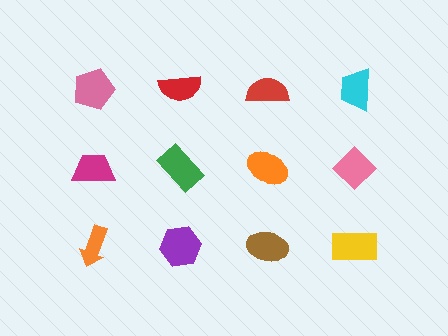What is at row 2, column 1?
A magenta trapezoid.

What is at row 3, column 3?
A brown ellipse.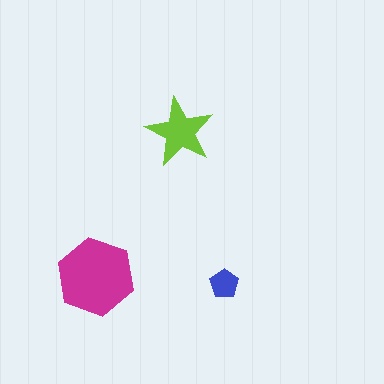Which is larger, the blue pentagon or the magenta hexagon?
The magenta hexagon.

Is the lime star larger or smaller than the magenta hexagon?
Smaller.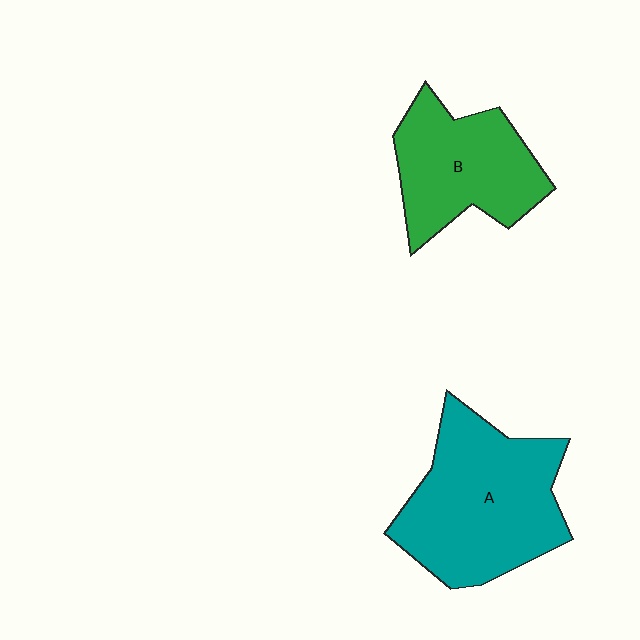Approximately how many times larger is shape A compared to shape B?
Approximately 1.4 times.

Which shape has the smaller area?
Shape B (green).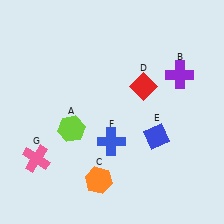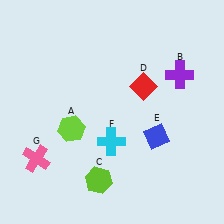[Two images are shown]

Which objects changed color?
C changed from orange to lime. F changed from blue to cyan.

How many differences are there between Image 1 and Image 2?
There are 2 differences between the two images.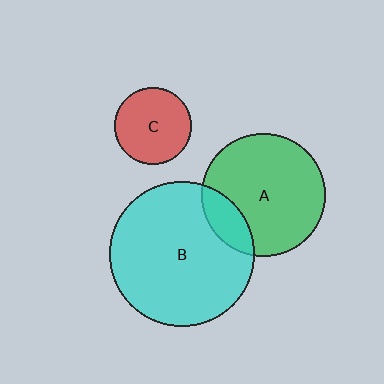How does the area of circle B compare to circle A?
Approximately 1.4 times.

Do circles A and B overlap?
Yes.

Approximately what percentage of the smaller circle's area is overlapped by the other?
Approximately 15%.